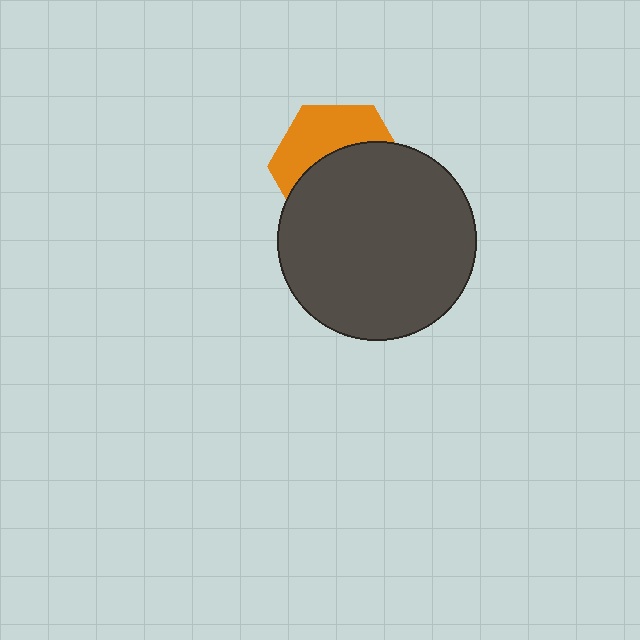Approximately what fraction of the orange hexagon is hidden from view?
Roughly 58% of the orange hexagon is hidden behind the dark gray circle.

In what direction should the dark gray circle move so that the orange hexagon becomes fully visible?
The dark gray circle should move down. That is the shortest direction to clear the overlap and leave the orange hexagon fully visible.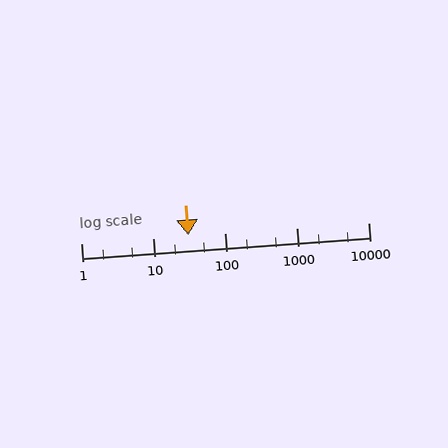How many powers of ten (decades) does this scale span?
The scale spans 4 decades, from 1 to 10000.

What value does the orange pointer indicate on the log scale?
The pointer indicates approximately 31.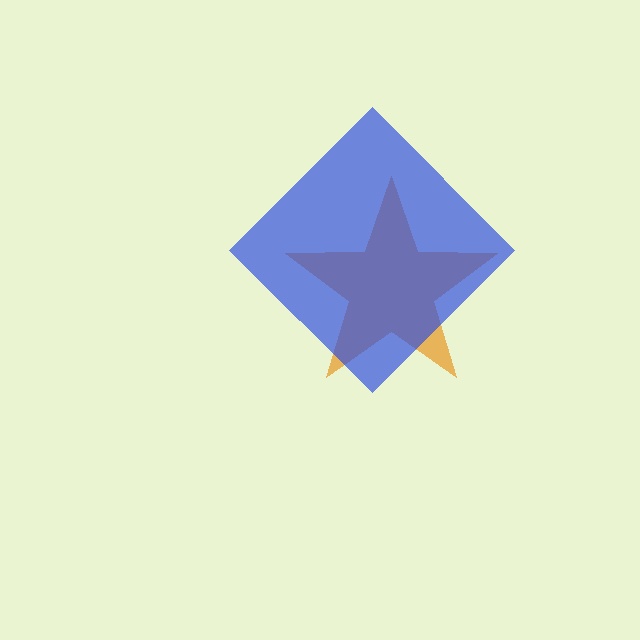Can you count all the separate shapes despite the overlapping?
Yes, there are 2 separate shapes.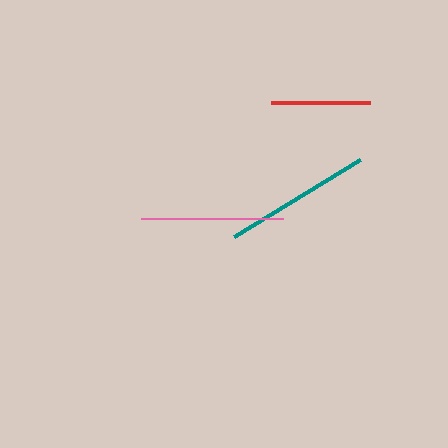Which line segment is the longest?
The teal line is the longest at approximately 148 pixels.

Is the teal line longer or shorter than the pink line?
The teal line is longer than the pink line.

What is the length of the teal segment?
The teal segment is approximately 148 pixels long.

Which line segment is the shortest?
The red line is the shortest at approximately 99 pixels.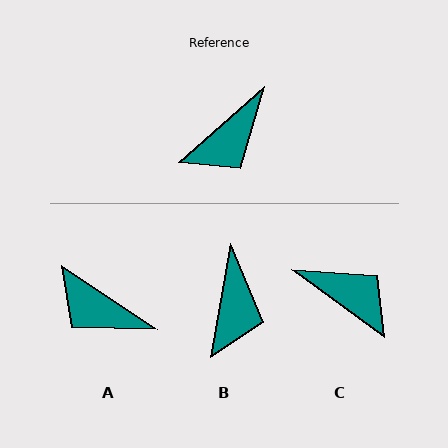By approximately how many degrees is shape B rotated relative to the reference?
Approximately 39 degrees counter-clockwise.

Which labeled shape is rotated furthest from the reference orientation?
C, about 102 degrees away.